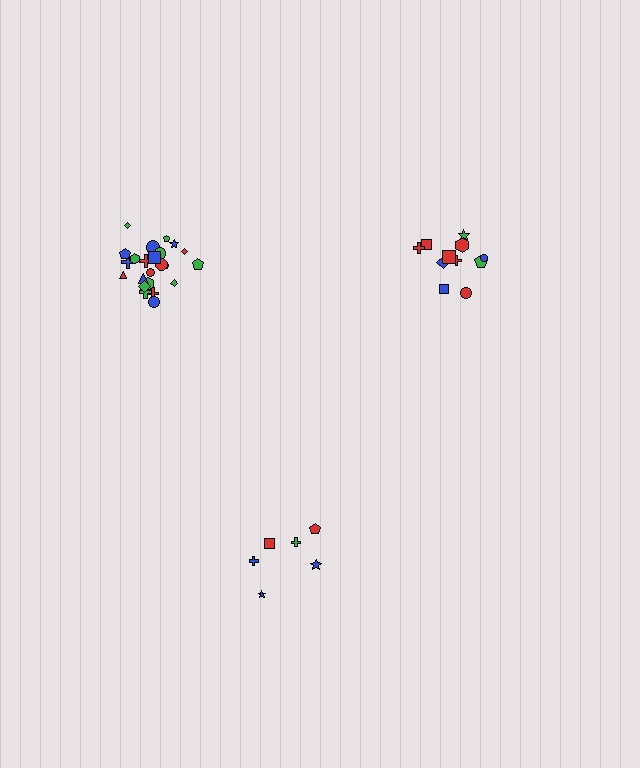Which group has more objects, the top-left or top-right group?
The top-left group.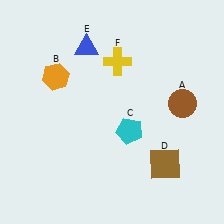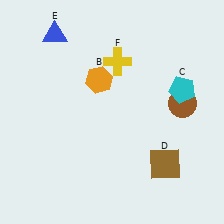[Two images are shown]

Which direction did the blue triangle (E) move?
The blue triangle (E) moved left.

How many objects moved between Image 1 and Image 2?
3 objects moved between the two images.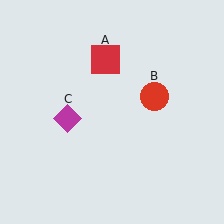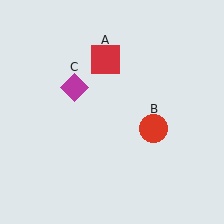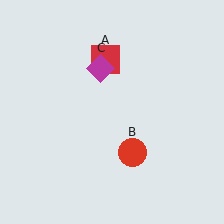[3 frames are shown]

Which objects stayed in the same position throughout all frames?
Red square (object A) remained stationary.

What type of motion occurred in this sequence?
The red circle (object B), magenta diamond (object C) rotated clockwise around the center of the scene.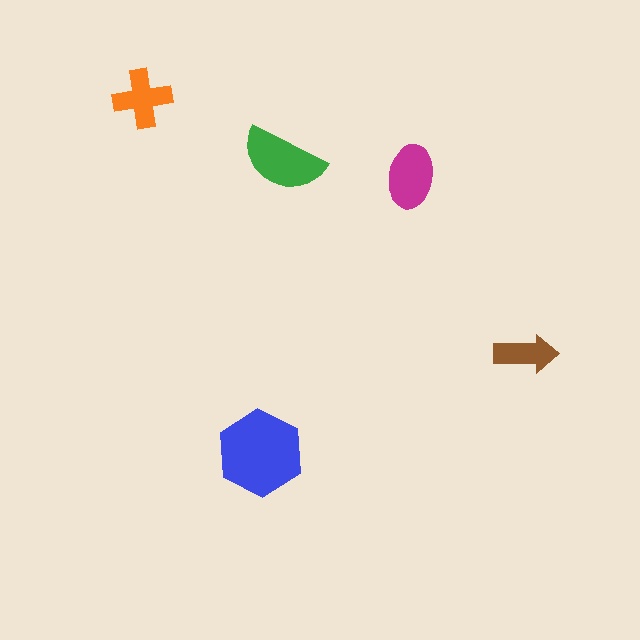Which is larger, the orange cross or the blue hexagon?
The blue hexagon.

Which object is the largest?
The blue hexagon.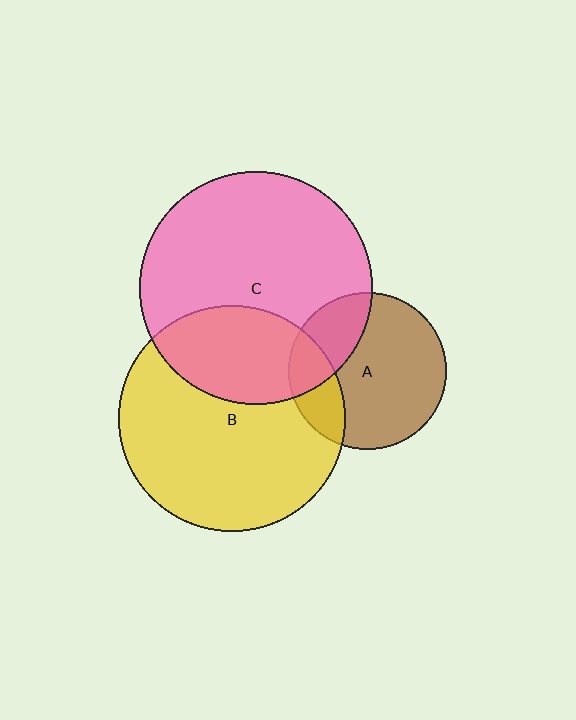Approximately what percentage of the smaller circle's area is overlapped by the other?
Approximately 25%.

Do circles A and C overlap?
Yes.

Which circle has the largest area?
Circle C (pink).